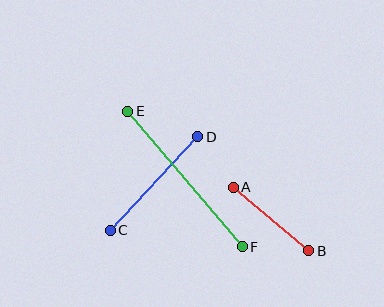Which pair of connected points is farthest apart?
Points E and F are farthest apart.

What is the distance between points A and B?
The distance is approximately 98 pixels.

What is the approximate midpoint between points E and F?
The midpoint is at approximately (185, 179) pixels.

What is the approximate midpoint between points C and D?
The midpoint is at approximately (154, 183) pixels.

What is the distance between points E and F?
The distance is approximately 177 pixels.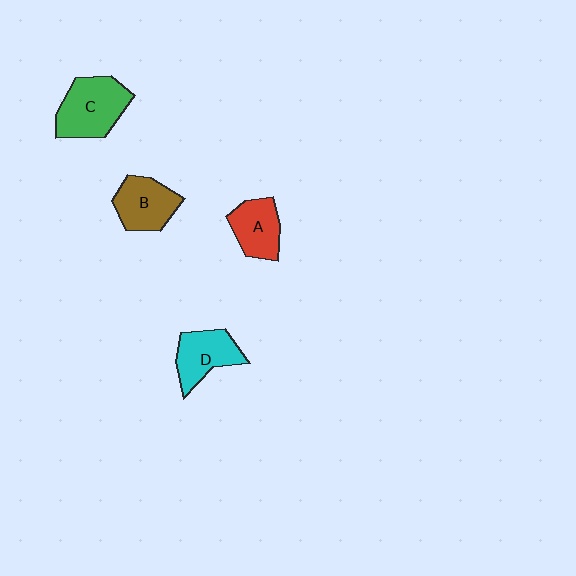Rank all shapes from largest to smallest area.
From largest to smallest: C (green), B (brown), D (cyan), A (red).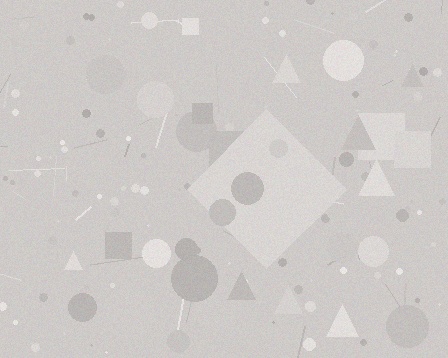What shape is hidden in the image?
A diamond is hidden in the image.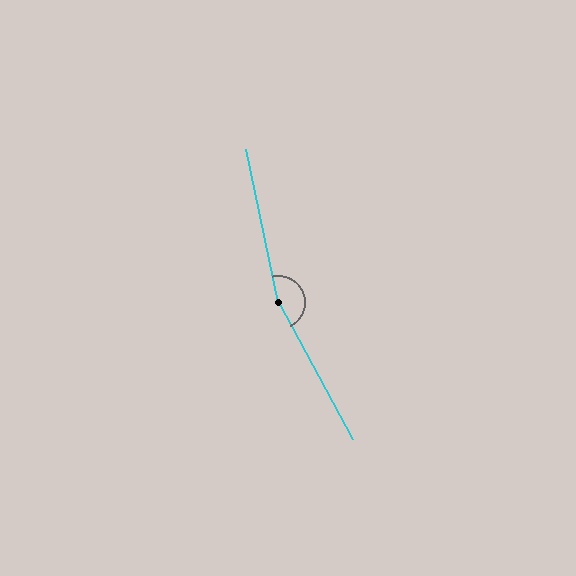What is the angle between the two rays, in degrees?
Approximately 163 degrees.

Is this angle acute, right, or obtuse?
It is obtuse.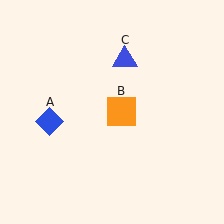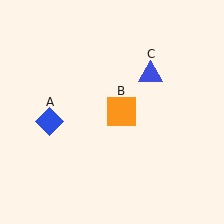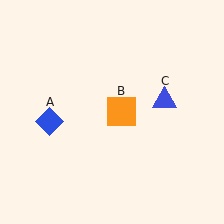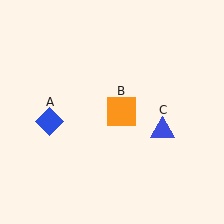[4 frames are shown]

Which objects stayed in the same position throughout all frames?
Blue diamond (object A) and orange square (object B) remained stationary.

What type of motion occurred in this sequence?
The blue triangle (object C) rotated clockwise around the center of the scene.